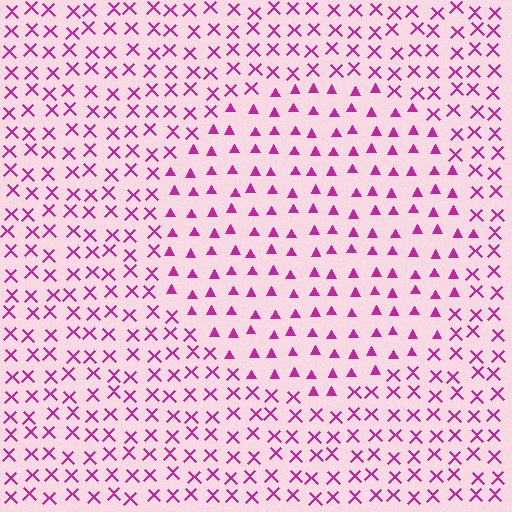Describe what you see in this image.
The image is filled with small magenta elements arranged in a uniform grid. A circle-shaped region contains triangles, while the surrounding area contains X marks. The boundary is defined purely by the change in element shape.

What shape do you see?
I see a circle.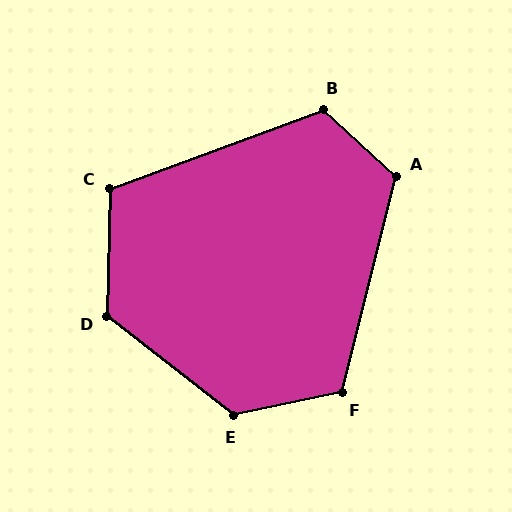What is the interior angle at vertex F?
Approximately 116 degrees (obtuse).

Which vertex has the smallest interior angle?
C, at approximately 112 degrees.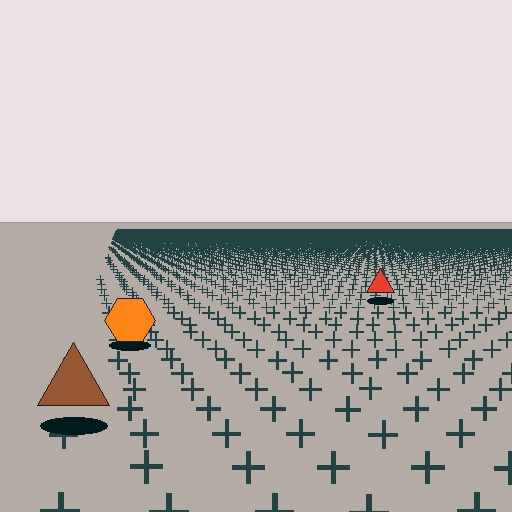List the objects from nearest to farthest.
From nearest to farthest: the brown triangle, the orange hexagon, the red triangle.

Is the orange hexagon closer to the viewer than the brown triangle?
No. The brown triangle is closer — you can tell from the texture gradient: the ground texture is coarser near it.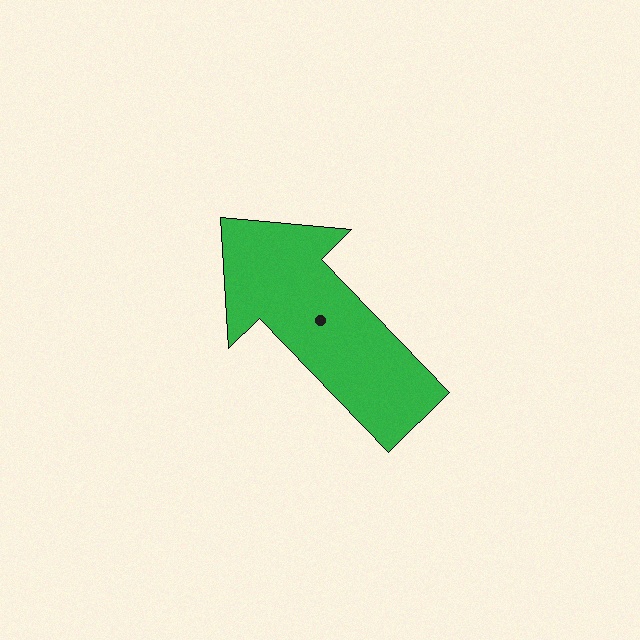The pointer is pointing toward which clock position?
Roughly 11 o'clock.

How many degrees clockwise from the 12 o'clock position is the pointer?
Approximately 316 degrees.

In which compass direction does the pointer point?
Northwest.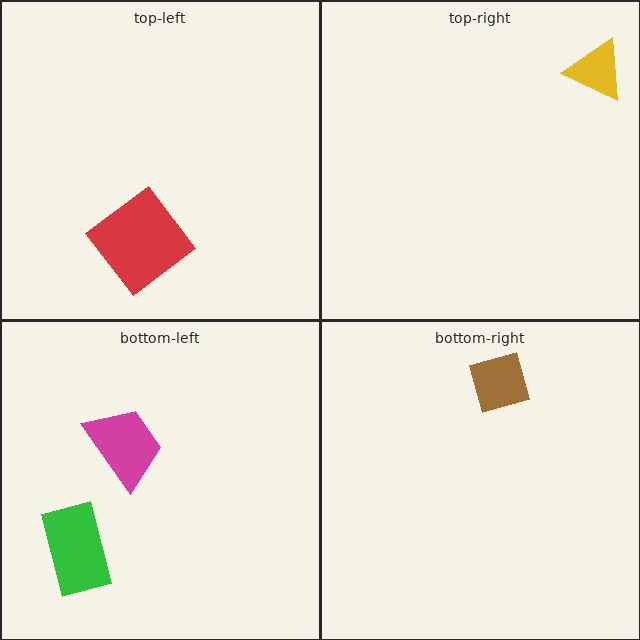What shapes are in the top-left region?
The red diamond.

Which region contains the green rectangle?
The bottom-left region.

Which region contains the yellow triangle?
The top-right region.